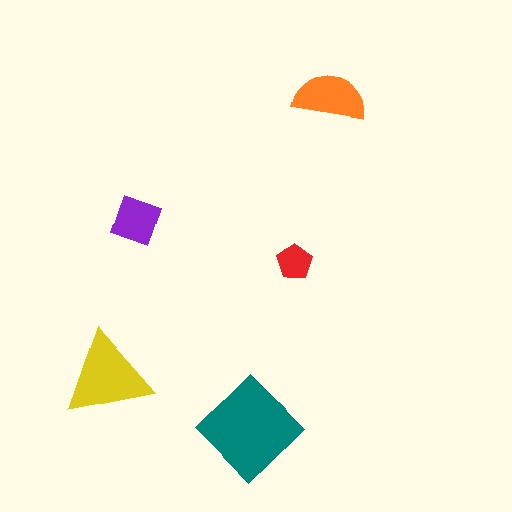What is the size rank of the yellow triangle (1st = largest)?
2nd.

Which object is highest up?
The orange semicircle is topmost.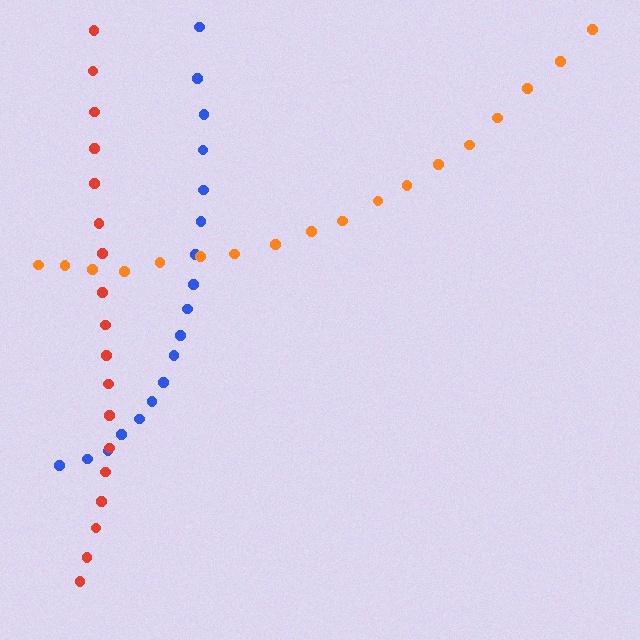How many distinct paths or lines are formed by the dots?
There are 3 distinct paths.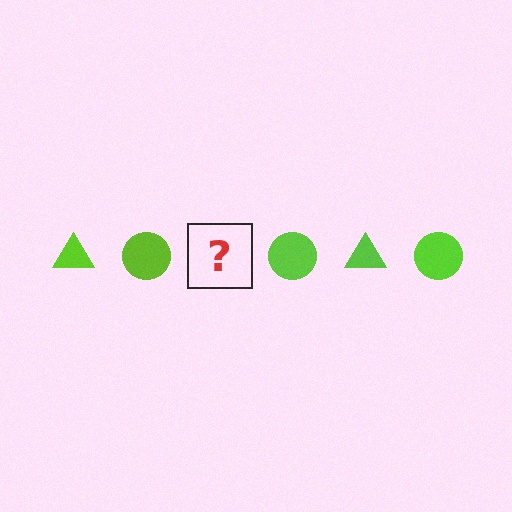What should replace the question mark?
The question mark should be replaced with a lime triangle.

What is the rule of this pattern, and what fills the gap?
The rule is that the pattern cycles through triangle, circle shapes in lime. The gap should be filled with a lime triangle.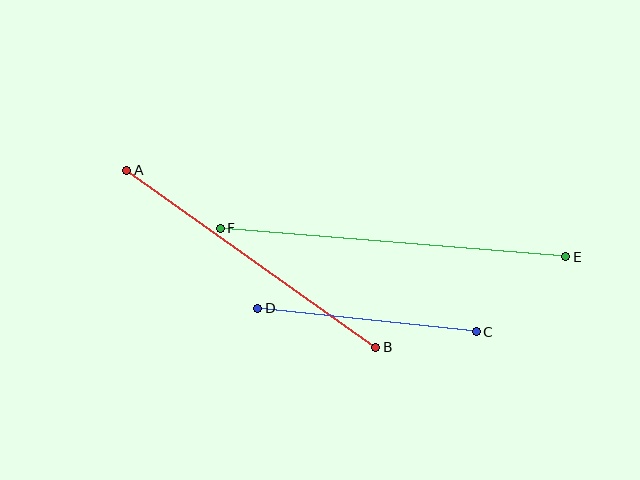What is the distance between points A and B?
The distance is approximately 306 pixels.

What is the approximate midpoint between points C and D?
The midpoint is at approximately (367, 320) pixels.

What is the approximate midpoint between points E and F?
The midpoint is at approximately (393, 242) pixels.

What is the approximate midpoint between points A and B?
The midpoint is at approximately (251, 259) pixels.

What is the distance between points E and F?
The distance is approximately 346 pixels.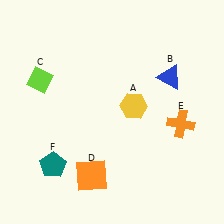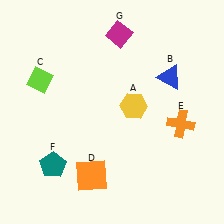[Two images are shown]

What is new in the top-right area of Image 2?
A magenta diamond (G) was added in the top-right area of Image 2.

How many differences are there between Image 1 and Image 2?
There is 1 difference between the two images.